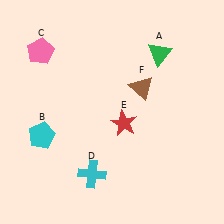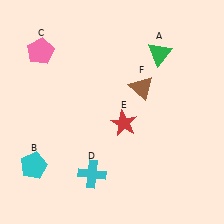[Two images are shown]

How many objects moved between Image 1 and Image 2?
1 object moved between the two images.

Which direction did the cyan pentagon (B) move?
The cyan pentagon (B) moved down.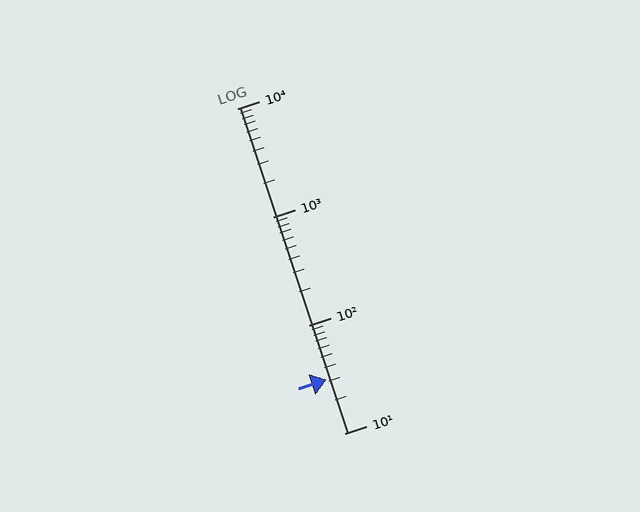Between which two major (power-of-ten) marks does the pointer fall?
The pointer is between 10 and 100.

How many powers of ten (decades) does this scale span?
The scale spans 3 decades, from 10 to 10000.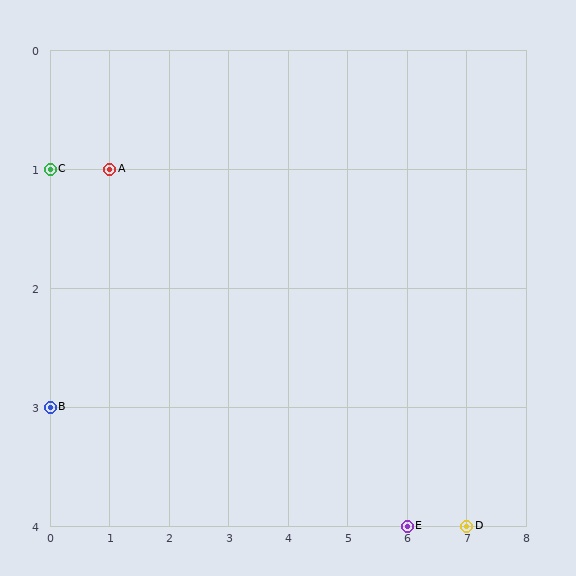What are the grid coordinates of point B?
Point B is at grid coordinates (0, 3).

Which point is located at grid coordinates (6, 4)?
Point E is at (6, 4).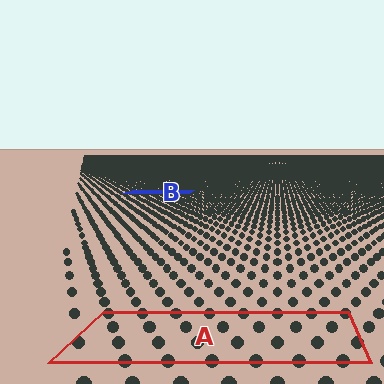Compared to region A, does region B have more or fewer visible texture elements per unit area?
Region B has more texture elements per unit area — they are packed more densely because it is farther away.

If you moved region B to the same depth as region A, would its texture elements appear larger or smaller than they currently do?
They would appear larger. At a closer depth, the same texture elements are projected at a bigger on-screen size.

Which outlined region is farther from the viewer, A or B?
Region B is farther from the viewer — the texture elements inside it appear smaller and more densely packed.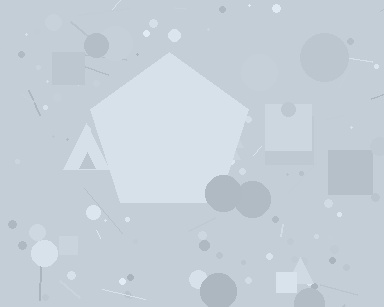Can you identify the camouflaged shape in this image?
The camouflaged shape is a pentagon.